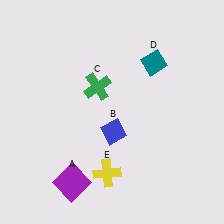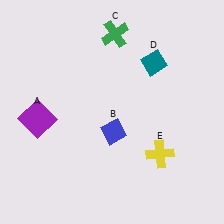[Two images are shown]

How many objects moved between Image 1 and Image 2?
3 objects moved between the two images.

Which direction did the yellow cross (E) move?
The yellow cross (E) moved right.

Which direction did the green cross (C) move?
The green cross (C) moved up.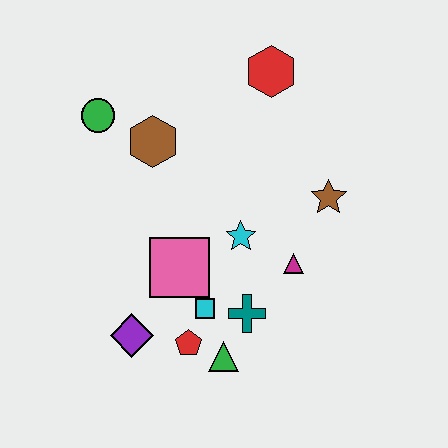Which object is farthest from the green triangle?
The red hexagon is farthest from the green triangle.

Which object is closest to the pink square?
The cyan square is closest to the pink square.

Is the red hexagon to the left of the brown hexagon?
No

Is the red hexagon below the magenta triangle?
No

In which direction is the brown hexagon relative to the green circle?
The brown hexagon is to the right of the green circle.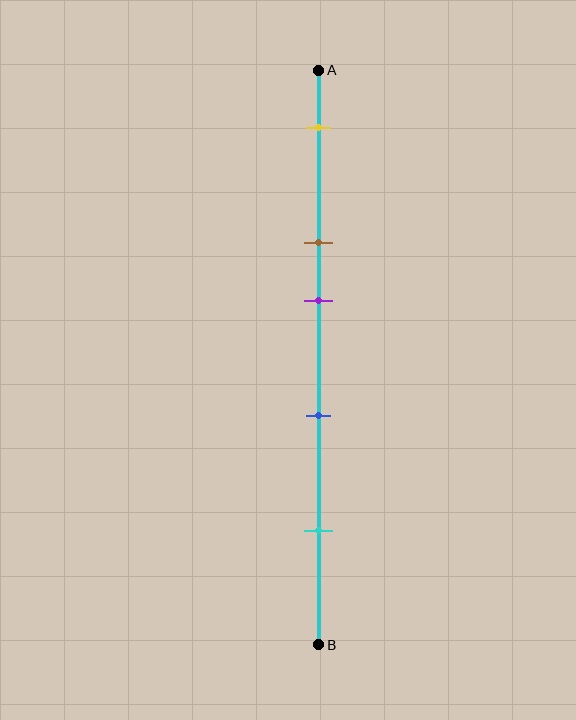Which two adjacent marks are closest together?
The brown and purple marks are the closest adjacent pair.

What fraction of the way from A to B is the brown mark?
The brown mark is approximately 30% (0.3) of the way from A to B.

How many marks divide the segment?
There are 5 marks dividing the segment.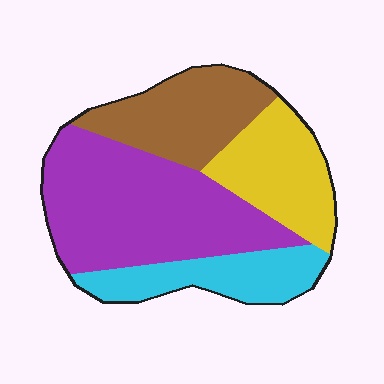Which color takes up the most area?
Purple, at roughly 40%.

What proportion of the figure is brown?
Brown covers 21% of the figure.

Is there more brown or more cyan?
Brown.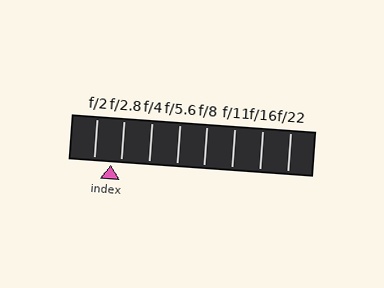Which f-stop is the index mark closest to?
The index mark is closest to f/2.8.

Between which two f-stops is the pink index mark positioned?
The index mark is between f/2 and f/2.8.